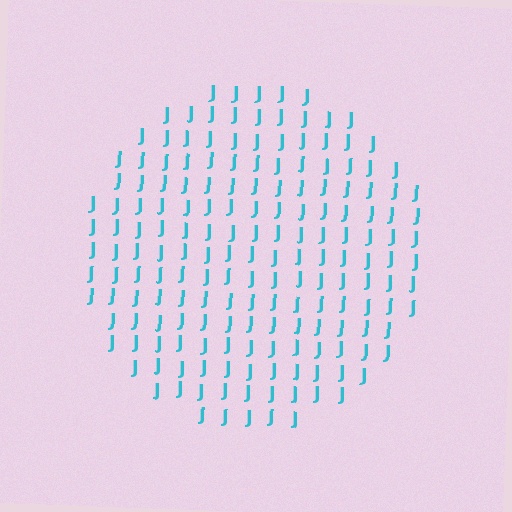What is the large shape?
The large shape is a circle.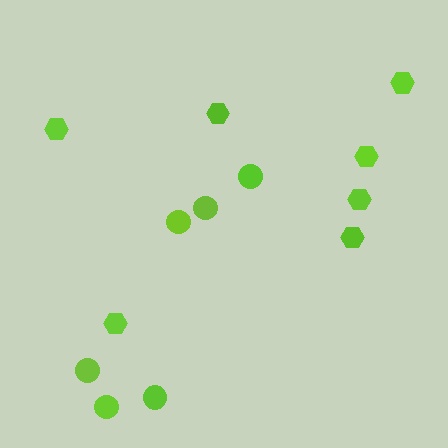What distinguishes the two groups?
There are 2 groups: one group of hexagons (7) and one group of circles (6).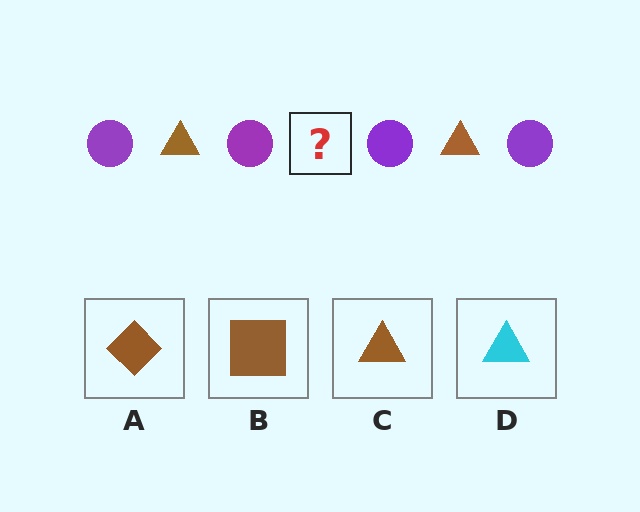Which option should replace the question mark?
Option C.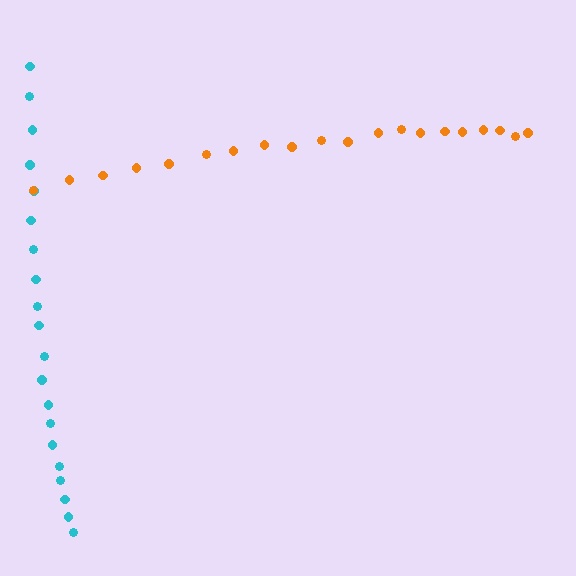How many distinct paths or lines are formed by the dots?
There are 2 distinct paths.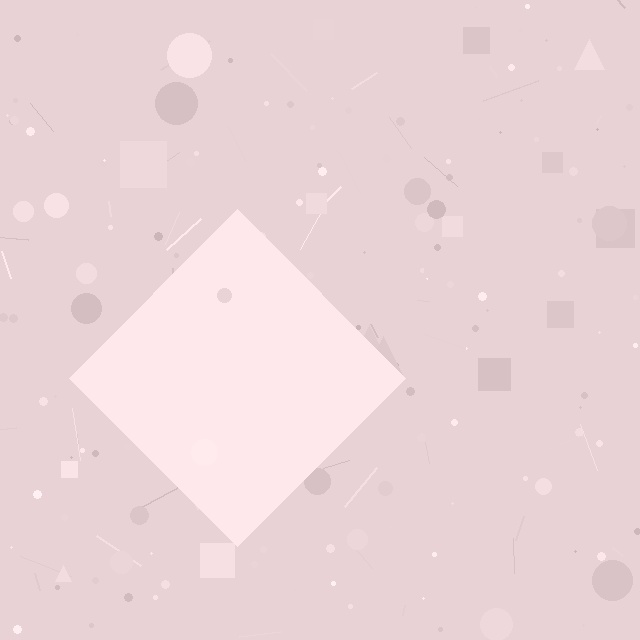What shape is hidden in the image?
A diamond is hidden in the image.